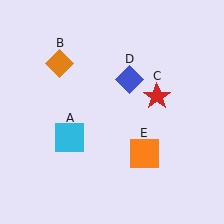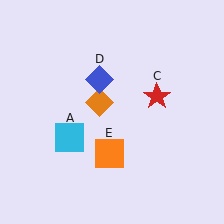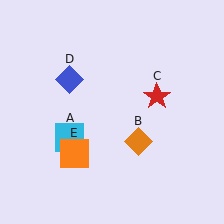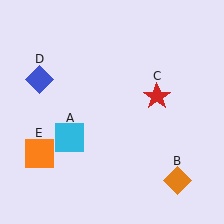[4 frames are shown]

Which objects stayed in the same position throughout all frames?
Cyan square (object A) and red star (object C) remained stationary.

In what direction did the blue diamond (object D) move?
The blue diamond (object D) moved left.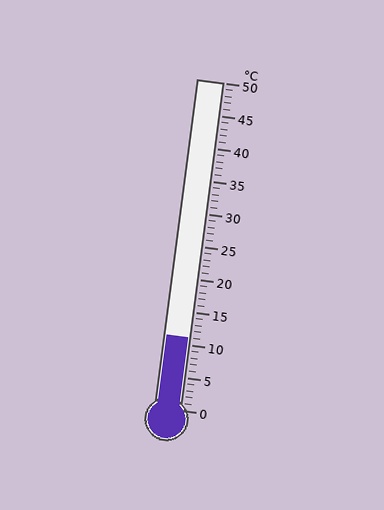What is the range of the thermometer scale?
The thermometer scale ranges from 0°C to 50°C.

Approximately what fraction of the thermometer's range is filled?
The thermometer is filled to approximately 20% of its range.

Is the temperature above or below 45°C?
The temperature is below 45°C.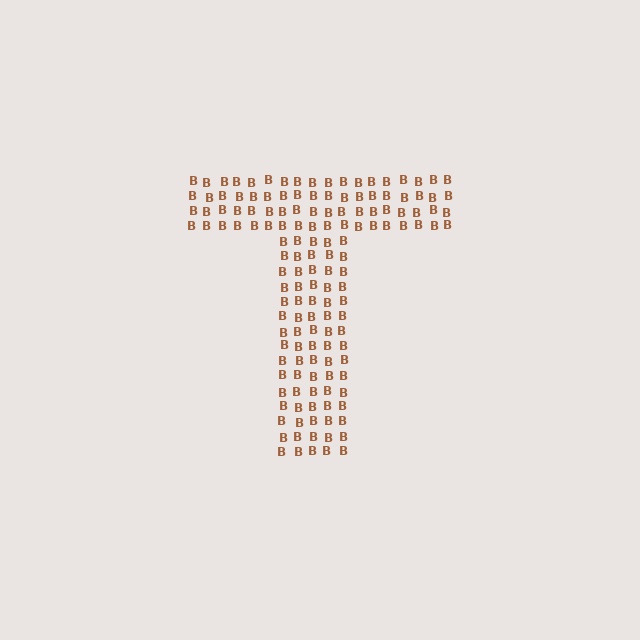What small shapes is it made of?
It is made of small letter B's.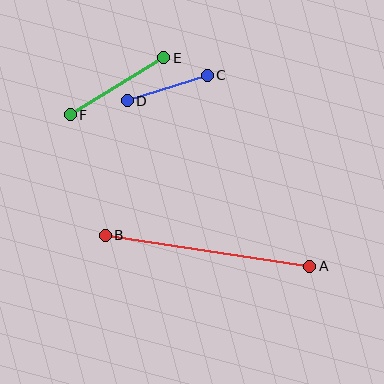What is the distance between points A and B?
The distance is approximately 207 pixels.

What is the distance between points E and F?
The distance is approximately 109 pixels.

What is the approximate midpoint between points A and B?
The midpoint is at approximately (208, 251) pixels.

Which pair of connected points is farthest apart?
Points A and B are farthest apart.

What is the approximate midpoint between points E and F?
The midpoint is at approximately (117, 86) pixels.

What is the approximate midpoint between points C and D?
The midpoint is at approximately (167, 88) pixels.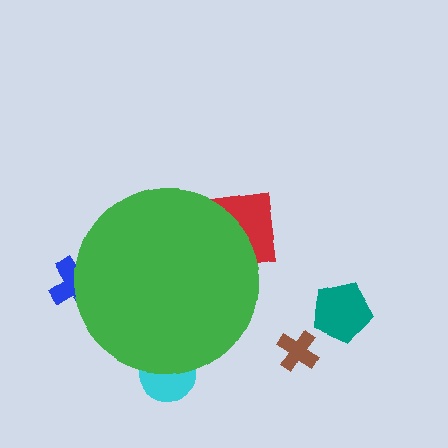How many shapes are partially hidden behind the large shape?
3 shapes are partially hidden.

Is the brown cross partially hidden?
No, the brown cross is fully visible.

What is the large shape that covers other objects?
A green circle.